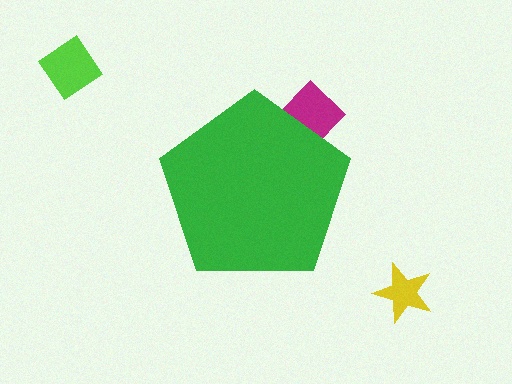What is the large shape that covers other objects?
A green pentagon.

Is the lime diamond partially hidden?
No, the lime diamond is fully visible.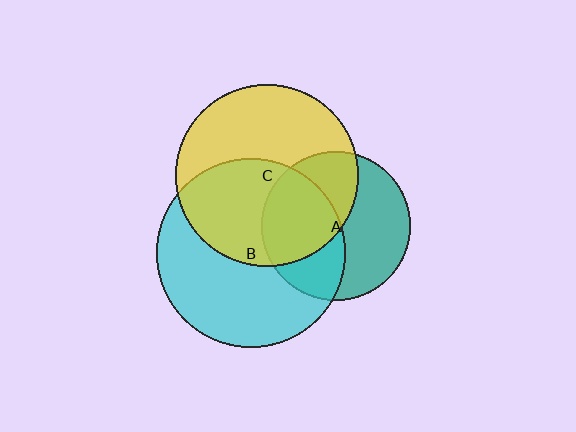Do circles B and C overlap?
Yes.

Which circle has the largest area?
Circle B (cyan).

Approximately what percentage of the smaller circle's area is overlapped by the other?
Approximately 50%.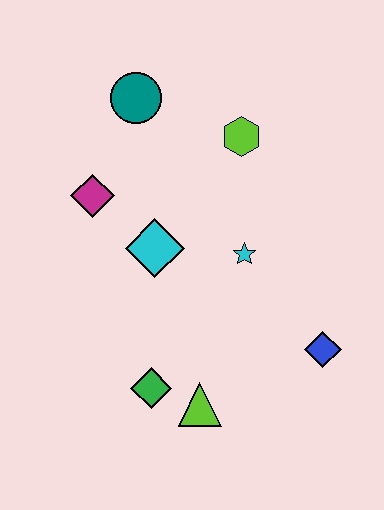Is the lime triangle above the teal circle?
No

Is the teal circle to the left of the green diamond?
Yes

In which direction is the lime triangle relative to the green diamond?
The lime triangle is to the right of the green diamond.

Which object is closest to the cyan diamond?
The magenta diamond is closest to the cyan diamond.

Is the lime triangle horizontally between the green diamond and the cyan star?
Yes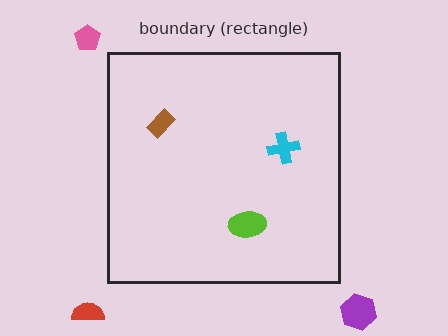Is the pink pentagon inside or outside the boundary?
Outside.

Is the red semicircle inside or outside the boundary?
Outside.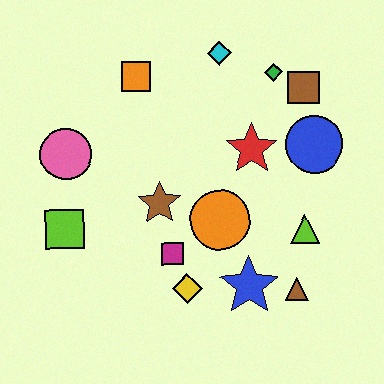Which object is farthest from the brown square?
The lime square is farthest from the brown square.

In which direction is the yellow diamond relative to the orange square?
The yellow diamond is below the orange square.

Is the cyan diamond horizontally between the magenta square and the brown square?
Yes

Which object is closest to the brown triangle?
The blue star is closest to the brown triangle.